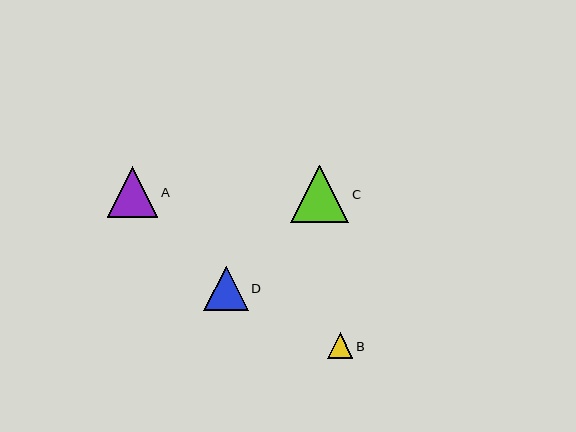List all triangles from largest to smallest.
From largest to smallest: C, A, D, B.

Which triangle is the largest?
Triangle C is the largest with a size of approximately 58 pixels.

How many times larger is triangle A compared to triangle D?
Triangle A is approximately 1.1 times the size of triangle D.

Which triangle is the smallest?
Triangle B is the smallest with a size of approximately 25 pixels.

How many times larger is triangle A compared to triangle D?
Triangle A is approximately 1.1 times the size of triangle D.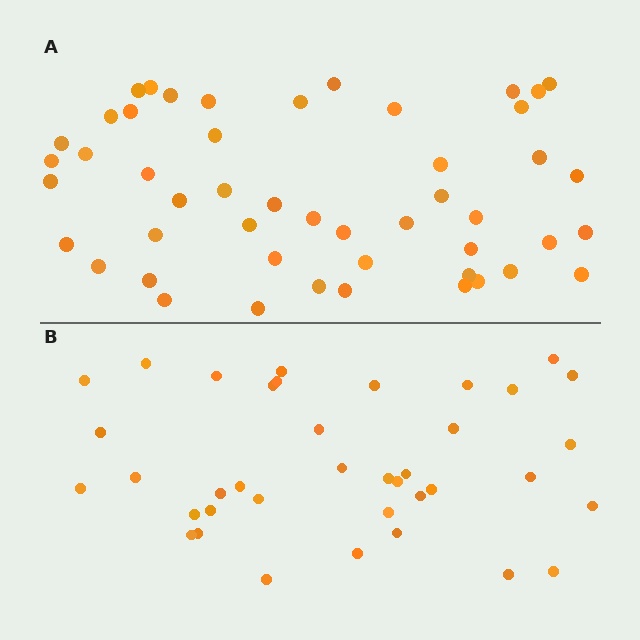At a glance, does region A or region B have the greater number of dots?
Region A (the top region) has more dots.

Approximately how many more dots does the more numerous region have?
Region A has roughly 12 or so more dots than region B.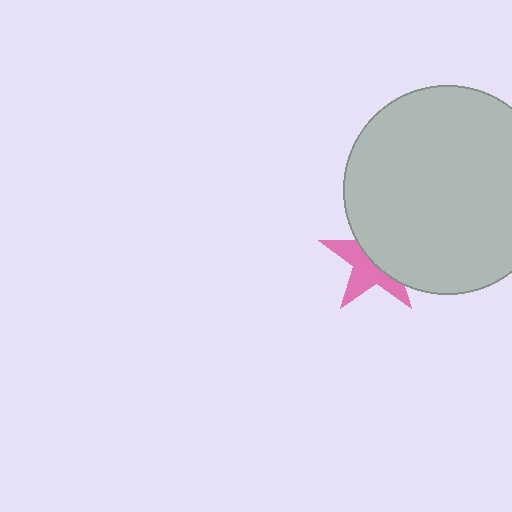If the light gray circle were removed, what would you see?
You would see the complete pink star.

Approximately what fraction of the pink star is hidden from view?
Roughly 51% of the pink star is hidden behind the light gray circle.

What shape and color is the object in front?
The object in front is a light gray circle.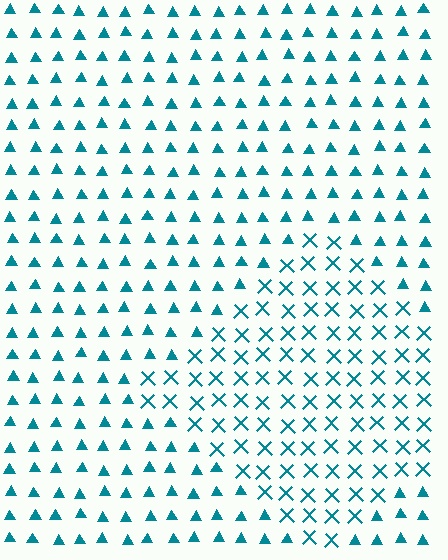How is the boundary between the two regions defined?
The boundary is defined by a change in element shape: X marks inside vs. triangles outside. All elements share the same color and spacing.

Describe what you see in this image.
The image is filled with small teal elements arranged in a uniform grid. A diamond-shaped region contains X marks, while the surrounding area contains triangles. The boundary is defined purely by the change in element shape.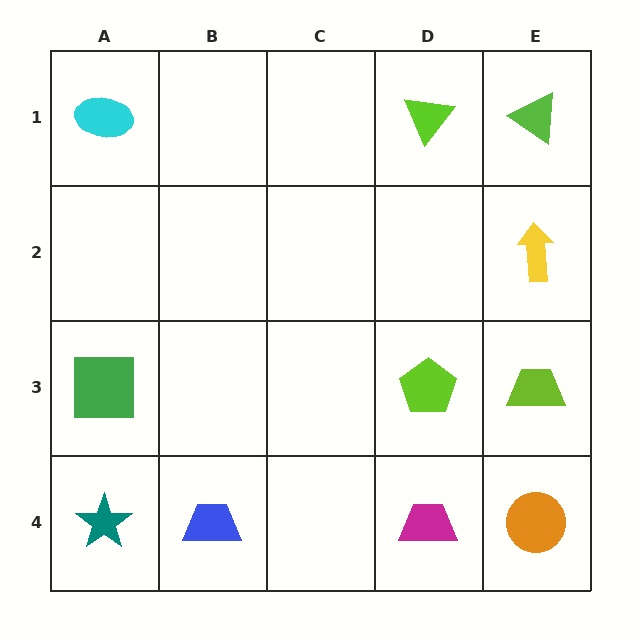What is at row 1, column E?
A lime triangle.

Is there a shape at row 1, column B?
No, that cell is empty.